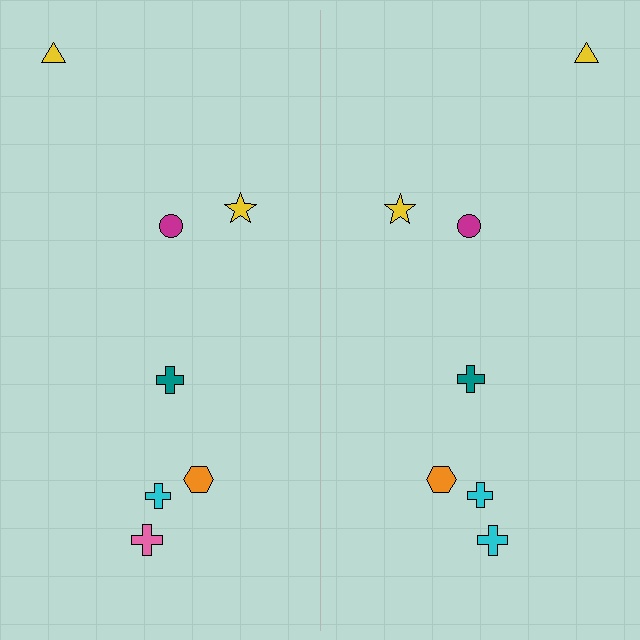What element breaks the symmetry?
The cyan cross on the right side breaks the symmetry — its mirror counterpart is pink.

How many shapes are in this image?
There are 14 shapes in this image.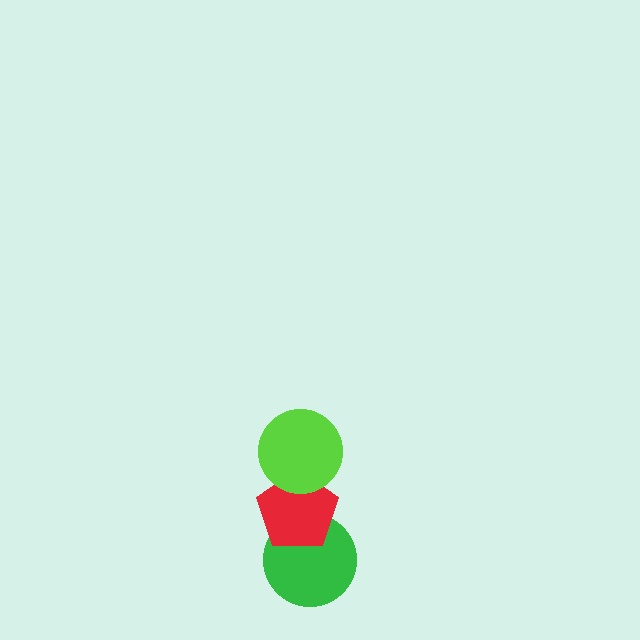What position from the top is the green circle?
The green circle is 3rd from the top.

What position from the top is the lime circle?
The lime circle is 1st from the top.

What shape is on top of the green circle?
The red pentagon is on top of the green circle.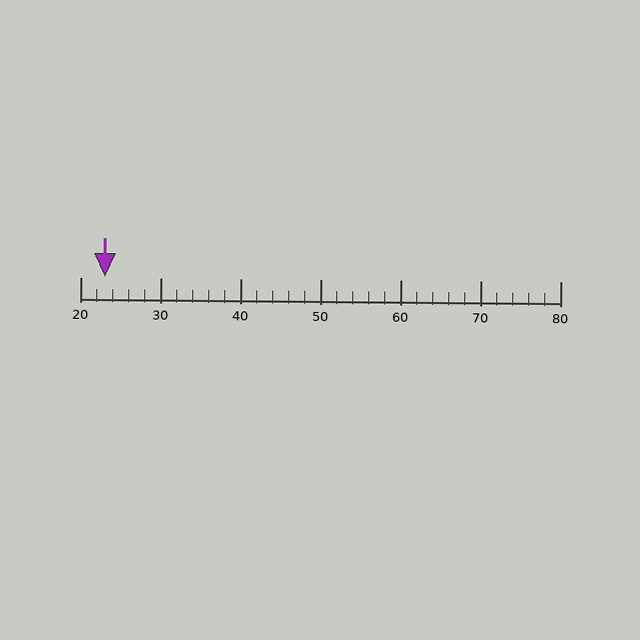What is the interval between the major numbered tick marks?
The major tick marks are spaced 10 units apart.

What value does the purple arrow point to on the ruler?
The purple arrow points to approximately 23.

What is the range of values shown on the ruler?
The ruler shows values from 20 to 80.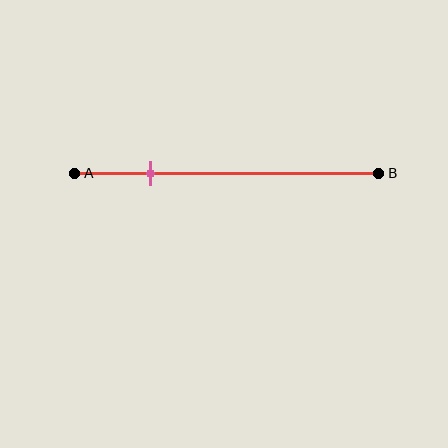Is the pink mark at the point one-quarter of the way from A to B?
Yes, the mark is approximately at the one-quarter point.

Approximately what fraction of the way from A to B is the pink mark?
The pink mark is approximately 25% of the way from A to B.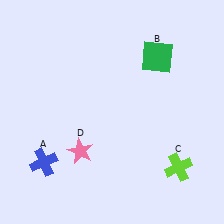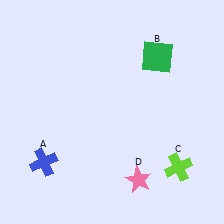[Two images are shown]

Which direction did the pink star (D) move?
The pink star (D) moved right.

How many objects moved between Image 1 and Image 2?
1 object moved between the two images.